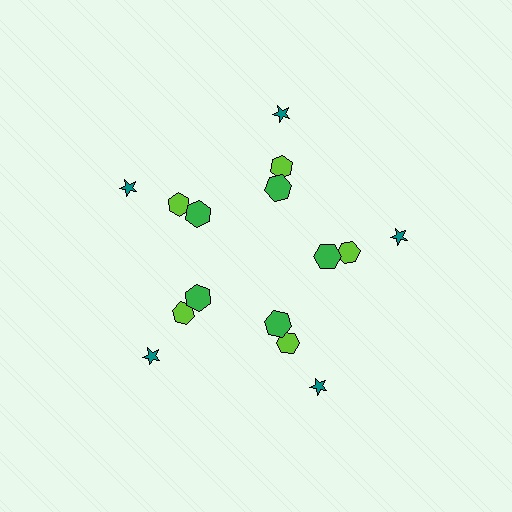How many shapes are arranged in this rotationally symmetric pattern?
There are 15 shapes, arranged in 5 groups of 3.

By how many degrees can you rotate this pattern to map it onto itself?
The pattern maps onto itself every 72 degrees of rotation.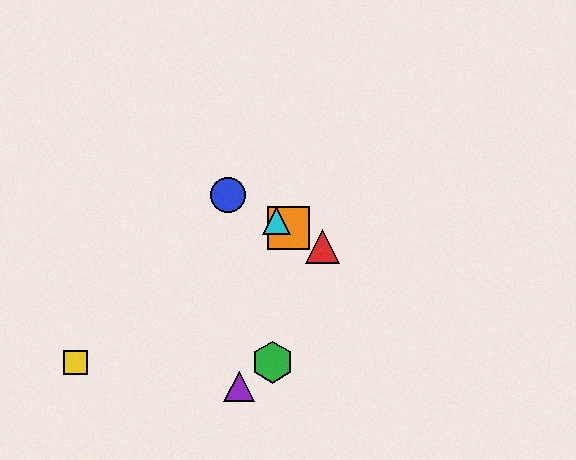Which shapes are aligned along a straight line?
The red triangle, the blue circle, the orange square, the cyan triangle are aligned along a straight line.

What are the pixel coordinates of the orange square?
The orange square is at (289, 228).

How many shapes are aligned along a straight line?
4 shapes (the red triangle, the blue circle, the orange square, the cyan triangle) are aligned along a straight line.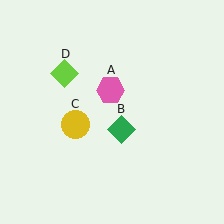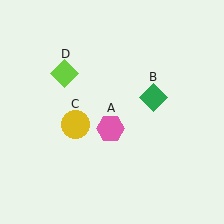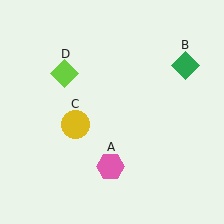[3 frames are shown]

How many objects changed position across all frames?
2 objects changed position: pink hexagon (object A), green diamond (object B).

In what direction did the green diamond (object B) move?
The green diamond (object B) moved up and to the right.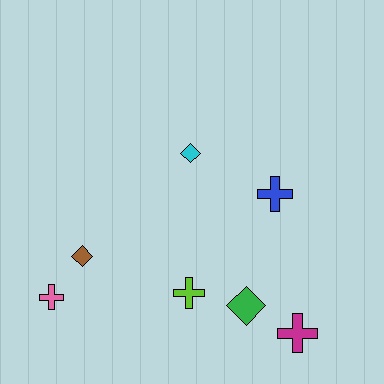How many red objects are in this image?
There are no red objects.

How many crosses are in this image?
There are 4 crosses.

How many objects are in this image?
There are 7 objects.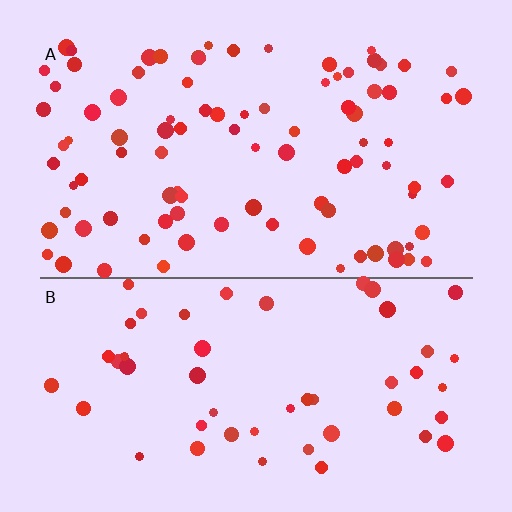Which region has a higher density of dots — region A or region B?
A (the top).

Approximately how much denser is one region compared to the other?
Approximately 1.8× — region A over region B.